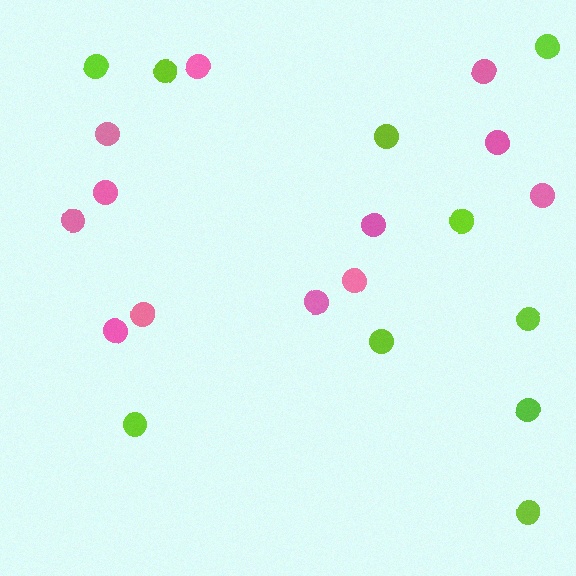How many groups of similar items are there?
There are 2 groups: one group of lime circles (10) and one group of pink circles (12).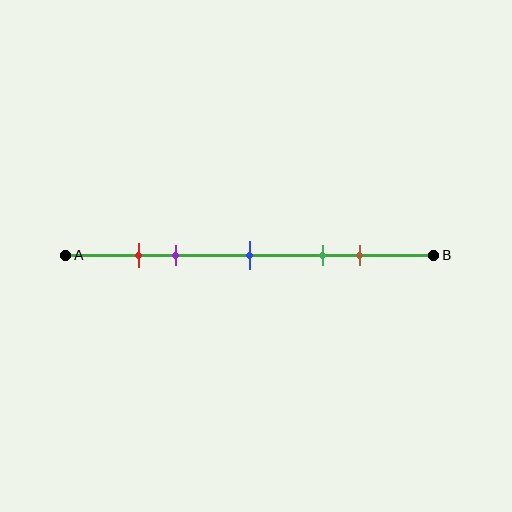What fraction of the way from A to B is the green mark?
The green mark is approximately 70% (0.7) of the way from A to B.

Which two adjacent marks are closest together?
The red and purple marks are the closest adjacent pair.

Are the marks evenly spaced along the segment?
No, the marks are not evenly spaced.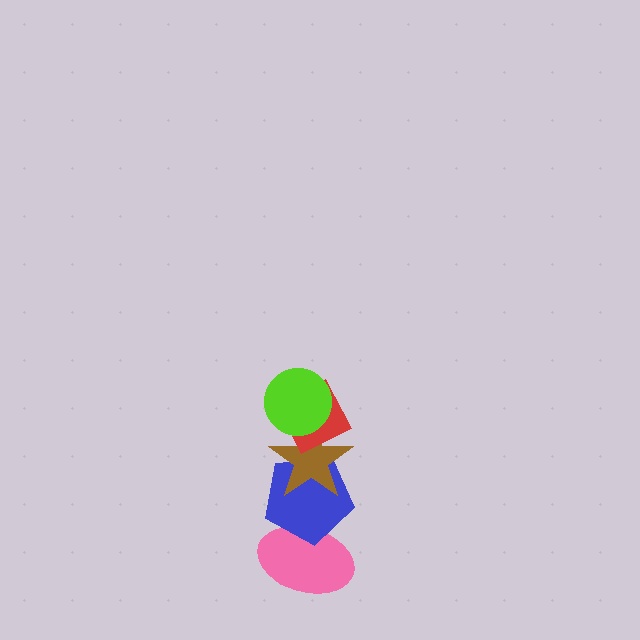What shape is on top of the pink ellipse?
The blue pentagon is on top of the pink ellipse.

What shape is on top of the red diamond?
The lime circle is on top of the red diamond.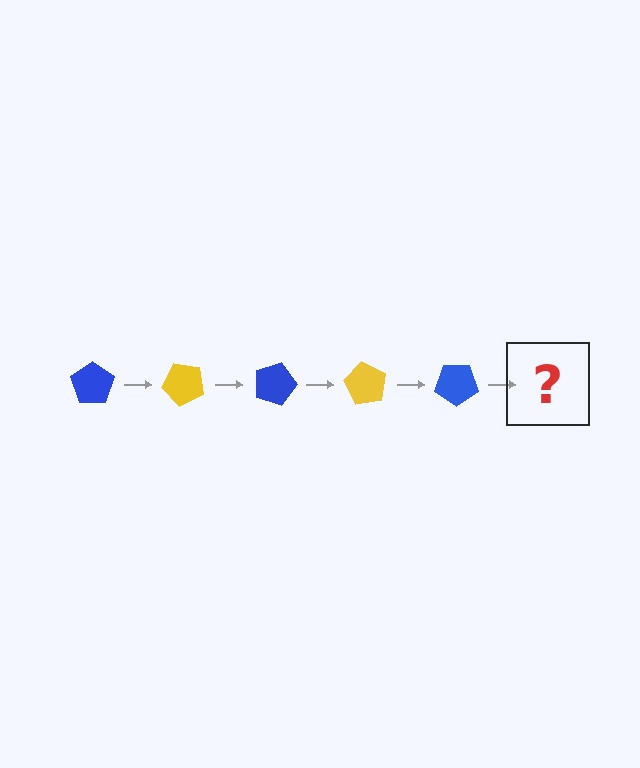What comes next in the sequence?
The next element should be a yellow pentagon, rotated 225 degrees from the start.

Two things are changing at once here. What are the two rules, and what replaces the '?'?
The two rules are that it rotates 45 degrees each step and the color cycles through blue and yellow. The '?' should be a yellow pentagon, rotated 225 degrees from the start.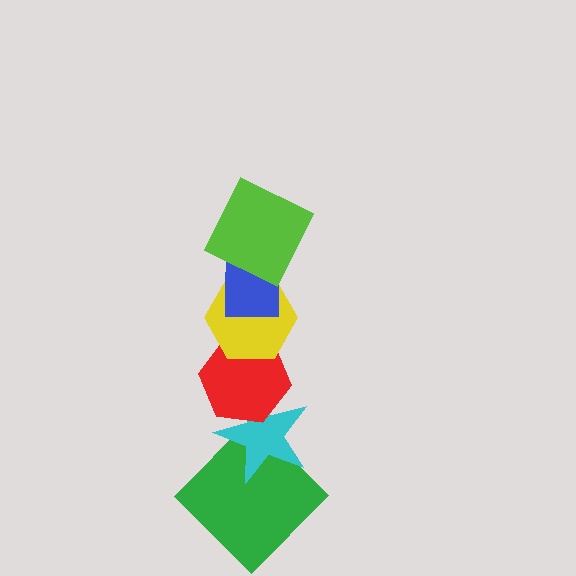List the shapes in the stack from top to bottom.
From top to bottom: the lime square, the blue rectangle, the yellow hexagon, the red hexagon, the cyan star, the green diamond.